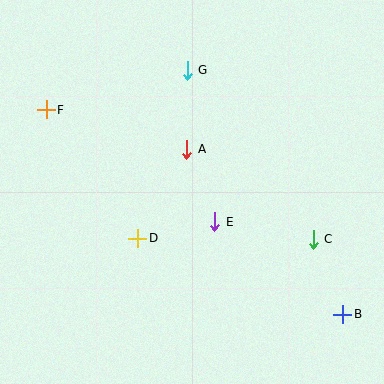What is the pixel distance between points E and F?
The distance between E and F is 202 pixels.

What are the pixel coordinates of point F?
Point F is at (46, 110).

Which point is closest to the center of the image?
Point E at (215, 222) is closest to the center.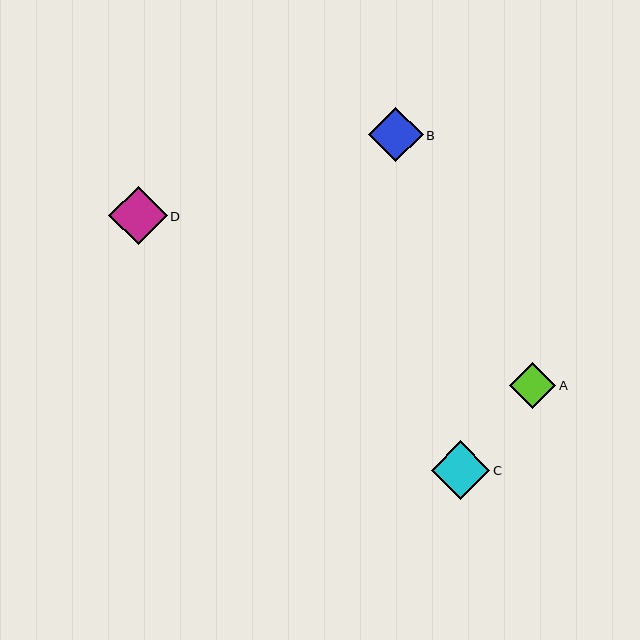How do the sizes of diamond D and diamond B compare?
Diamond D and diamond B are approximately the same size.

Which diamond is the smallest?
Diamond A is the smallest with a size of approximately 46 pixels.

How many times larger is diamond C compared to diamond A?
Diamond C is approximately 1.3 times the size of diamond A.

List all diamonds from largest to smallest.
From largest to smallest: C, D, B, A.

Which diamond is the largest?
Diamond C is the largest with a size of approximately 59 pixels.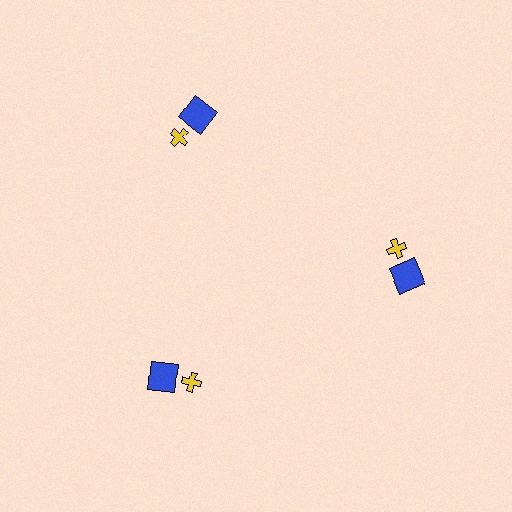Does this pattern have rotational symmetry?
Yes, this pattern has 3-fold rotational symmetry. It looks the same after rotating 120 degrees around the center.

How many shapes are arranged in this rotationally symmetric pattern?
There are 6 shapes, arranged in 3 groups of 2.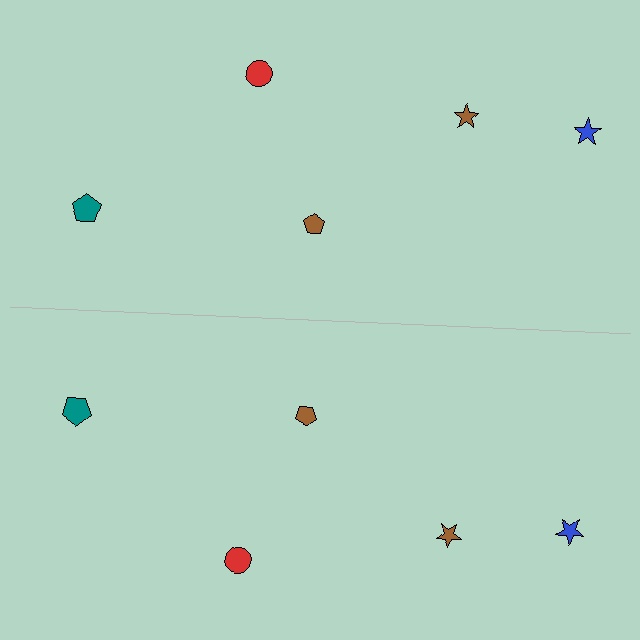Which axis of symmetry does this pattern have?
The pattern has a horizontal axis of symmetry running through the center of the image.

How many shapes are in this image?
There are 10 shapes in this image.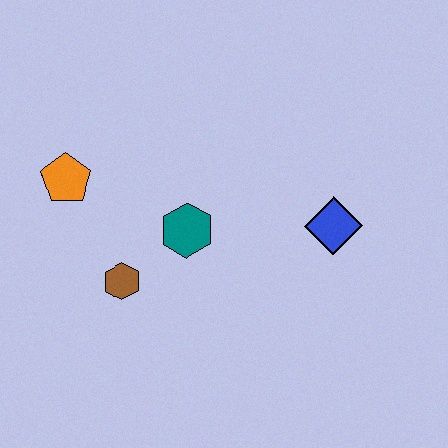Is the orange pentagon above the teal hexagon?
Yes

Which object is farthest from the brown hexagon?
The blue diamond is farthest from the brown hexagon.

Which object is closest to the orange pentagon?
The brown hexagon is closest to the orange pentagon.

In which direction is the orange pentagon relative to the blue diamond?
The orange pentagon is to the left of the blue diamond.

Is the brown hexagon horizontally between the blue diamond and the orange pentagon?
Yes